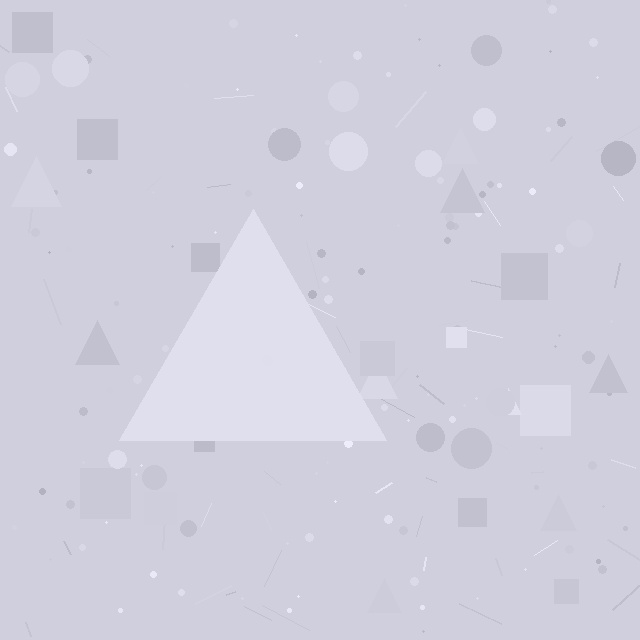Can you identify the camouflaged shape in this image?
The camouflaged shape is a triangle.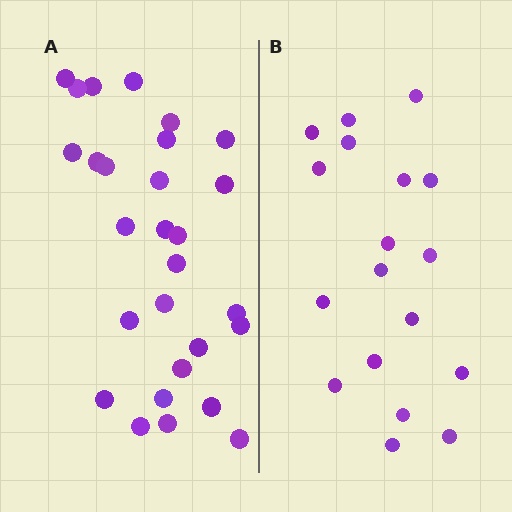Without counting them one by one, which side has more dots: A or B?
Region A (the left region) has more dots.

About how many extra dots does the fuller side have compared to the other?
Region A has roughly 10 or so more dots than region B.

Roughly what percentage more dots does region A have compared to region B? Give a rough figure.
About 55% more.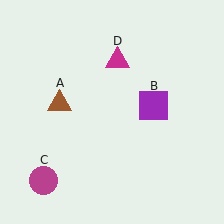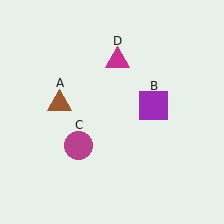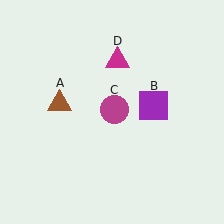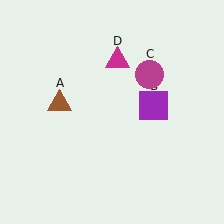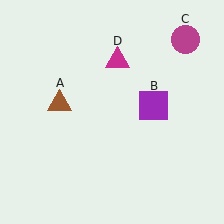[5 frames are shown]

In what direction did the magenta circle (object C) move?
The magenta circle (object C) moved up and to the right.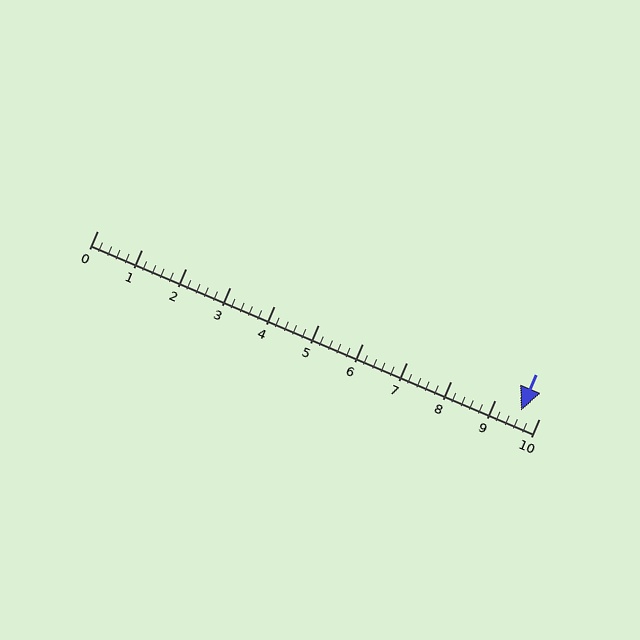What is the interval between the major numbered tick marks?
The major tick marks are spaced 1 units apart.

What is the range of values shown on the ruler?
The ruler shows values from 0 to 10.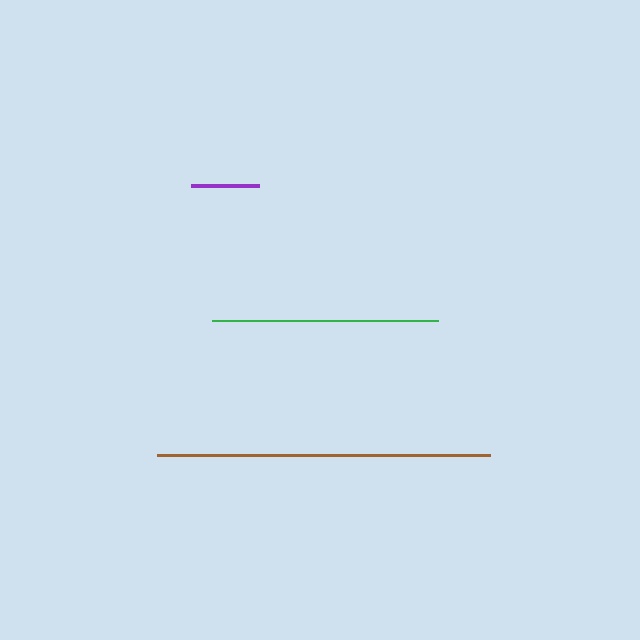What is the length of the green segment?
The green segment is approximately 226 pixels long.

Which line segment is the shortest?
The purple line is the shortest at approximately 68 pixels.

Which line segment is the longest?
The brown line is the longest at approximately 333 pixels.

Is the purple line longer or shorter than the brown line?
The brown line is longer than the purple line.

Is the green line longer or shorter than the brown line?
The brown line is longer than the green line.